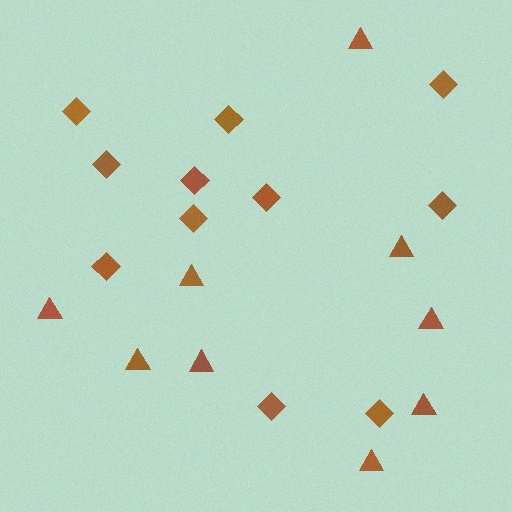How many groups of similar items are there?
There are 2 groups: one group of triangles (9) and one group of diamonds (11).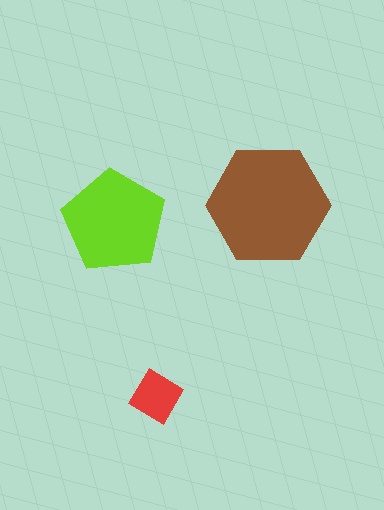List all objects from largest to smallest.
The brown hexagon, the lime pentagon, the red diamond.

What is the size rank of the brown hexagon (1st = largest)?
1st.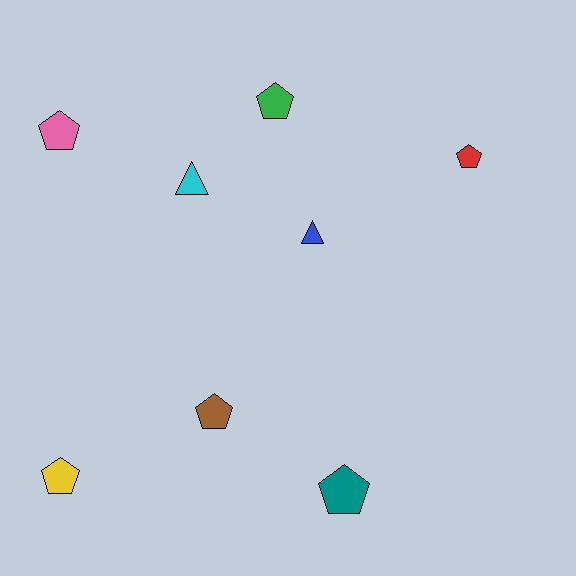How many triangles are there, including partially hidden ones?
There are 2 triangles.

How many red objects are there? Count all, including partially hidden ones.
There is 1 red object.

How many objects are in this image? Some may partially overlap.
There are 8 objects.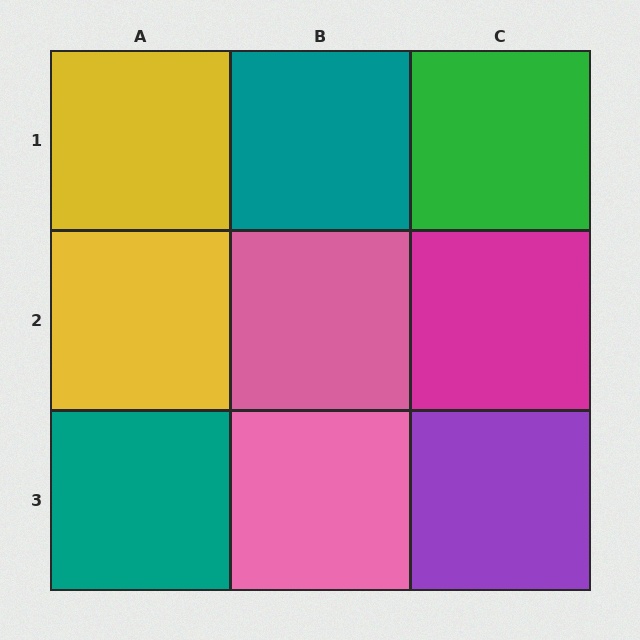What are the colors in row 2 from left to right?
Yellow, pink, magenta.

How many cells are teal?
2 cells are teal.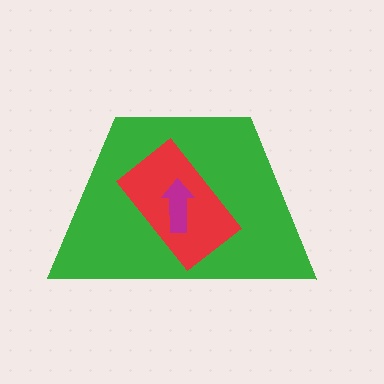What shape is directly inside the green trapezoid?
The red rectangle.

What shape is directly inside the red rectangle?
The magenta arrow.